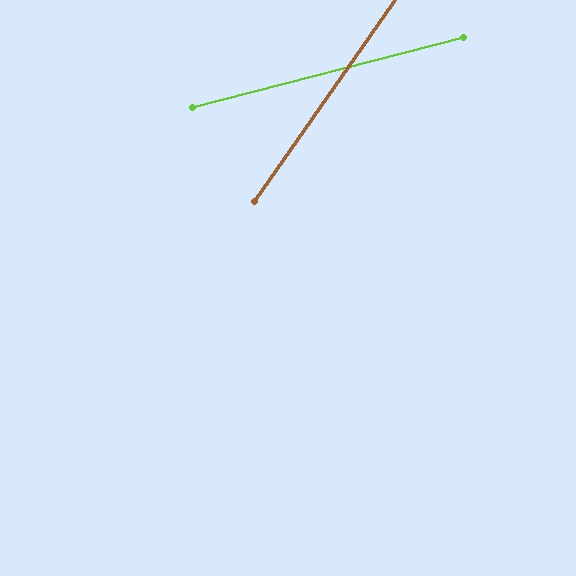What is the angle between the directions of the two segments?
Approximately 41 degrees.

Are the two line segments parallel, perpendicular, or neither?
Neither parallel nor perpendicular — they differ by about 41°.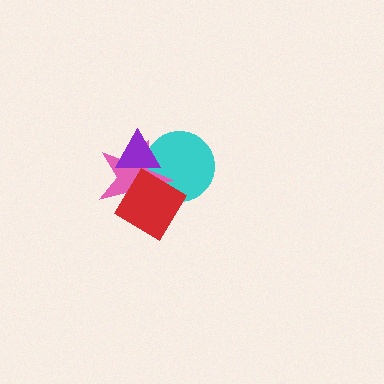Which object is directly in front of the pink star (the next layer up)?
The red diamond is directly in front of the pink star.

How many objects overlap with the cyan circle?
3 objects overlap with the cyan circle.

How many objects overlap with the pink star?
3 objects overlap with the pink star.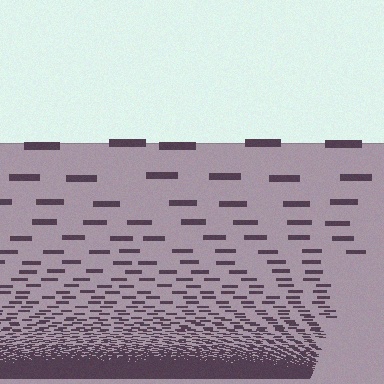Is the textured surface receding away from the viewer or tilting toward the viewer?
The surface appears to tilt toward the viewer. Texture elements get larger and sparser toward the top.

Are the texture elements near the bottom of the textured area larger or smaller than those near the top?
Smaller. The gradient is inverted — elements near the bottom are smaller and denser.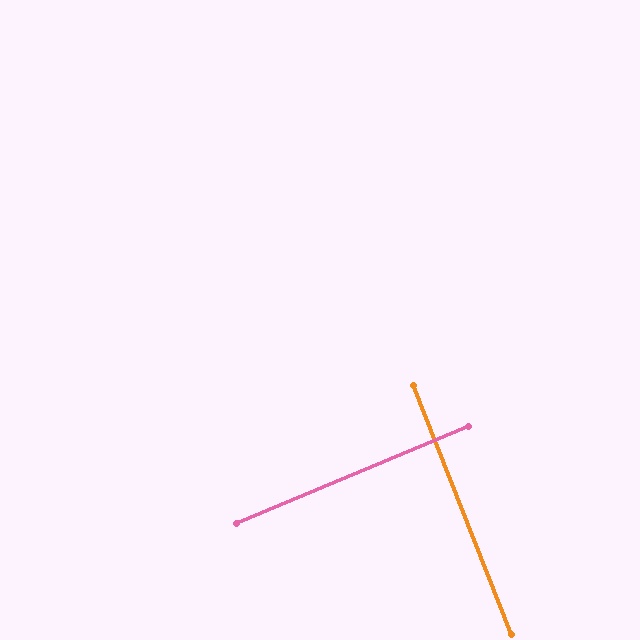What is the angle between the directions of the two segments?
Approximately 89 degrees.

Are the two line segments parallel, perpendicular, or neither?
Perpendicular — they meet at approximately 89°.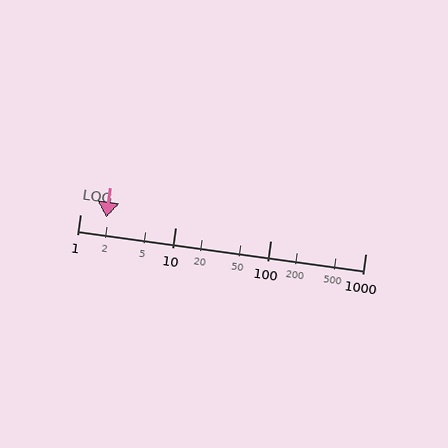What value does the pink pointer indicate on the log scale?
The pointer indicates approximately 1.9.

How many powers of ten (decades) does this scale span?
The scale spans 3 decades, from 1 to 1000.